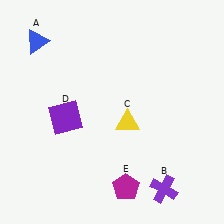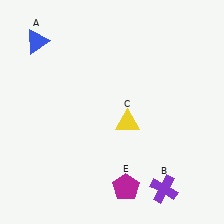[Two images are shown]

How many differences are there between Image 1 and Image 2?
There is 1 difference between the two images.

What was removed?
The purple square (D) was removed in Image 2.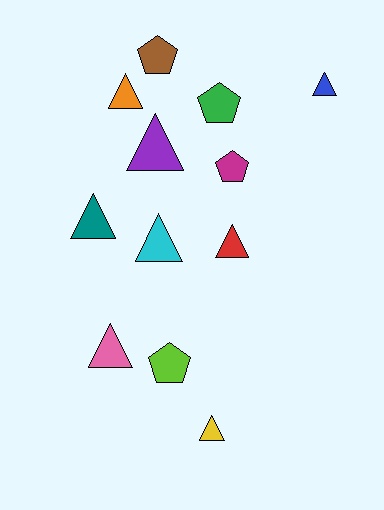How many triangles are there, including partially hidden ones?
There are 8 triangles.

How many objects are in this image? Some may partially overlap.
There are 12 objects.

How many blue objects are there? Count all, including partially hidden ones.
There is 1 blue object.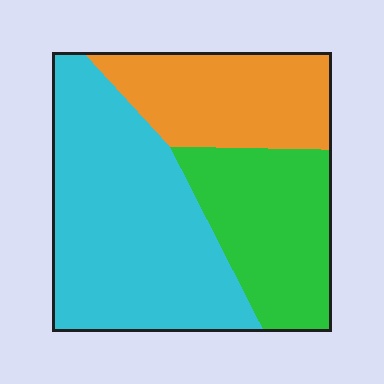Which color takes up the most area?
Cyan, at roughly 50%.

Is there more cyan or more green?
Cyan.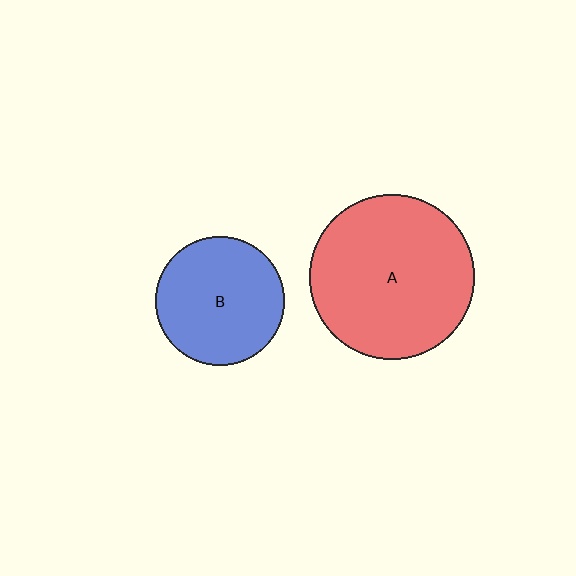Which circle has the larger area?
Circle A (red).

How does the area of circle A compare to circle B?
Approximately 1.6 times.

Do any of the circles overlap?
No, none of the circles overlap.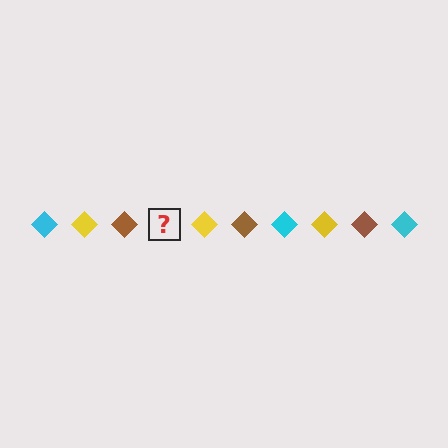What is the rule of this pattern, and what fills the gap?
The rule is that the pattern cycles through cyan, yellow, brown diamonds. The gap should be filled with a cyan diamond.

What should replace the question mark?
The question mark should be replaced with a cyan diamond.